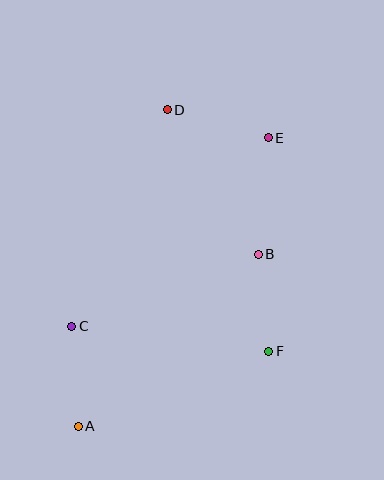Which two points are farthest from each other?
Points A and E are farthest from each other.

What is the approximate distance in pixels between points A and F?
The distance between A and F is approximately 205 pixels.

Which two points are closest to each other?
Points B and F are closest to each other.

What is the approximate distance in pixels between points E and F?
The distance between E and F is approximately 213 pixels.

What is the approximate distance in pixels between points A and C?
The distance between A and C is approximately 100 pixels.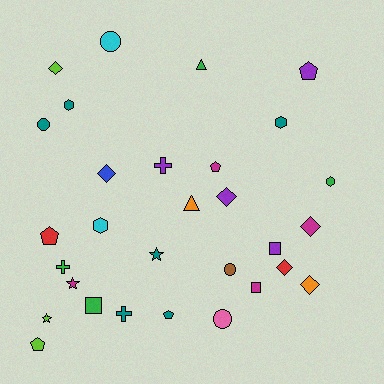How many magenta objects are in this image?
There are 4 magenta objects.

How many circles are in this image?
There are 4 circles.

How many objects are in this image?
There are 30 objects.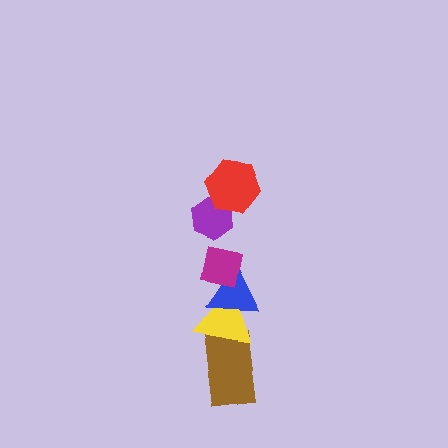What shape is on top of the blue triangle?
The magenta square is on top of the blue triangle.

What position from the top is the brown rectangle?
The brown rectangle is 6th from the top.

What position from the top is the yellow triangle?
The yellow triangle is 5th from the top.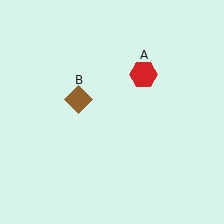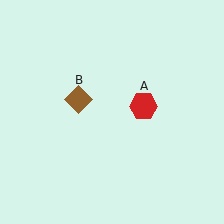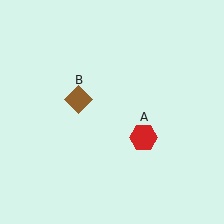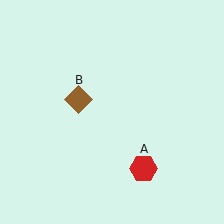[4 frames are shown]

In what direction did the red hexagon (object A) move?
The red hexagon (object A) moved down.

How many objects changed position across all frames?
1 object changed position: red hexagon (object A).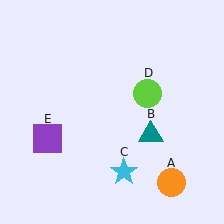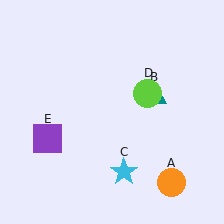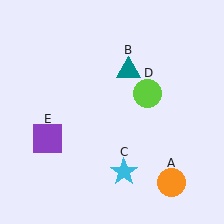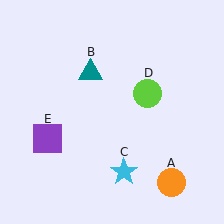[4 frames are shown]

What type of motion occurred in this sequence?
The teal triangle (object B) rotated counterclockwise around the center of the scene.